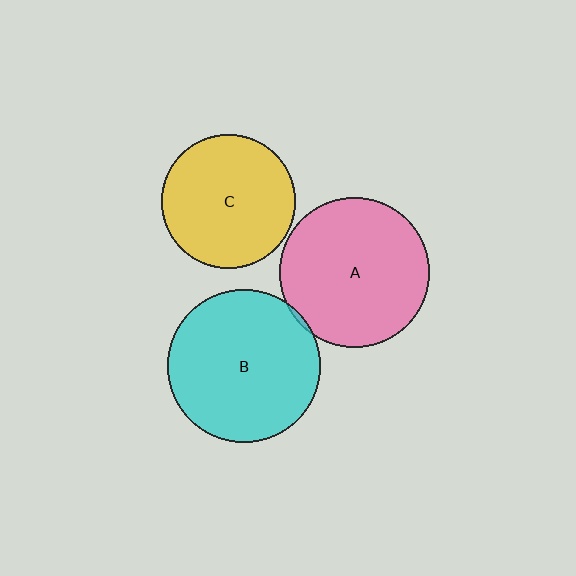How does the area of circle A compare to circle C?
Approximately 1.3 times.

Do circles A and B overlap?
Yes.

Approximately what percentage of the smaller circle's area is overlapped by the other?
Approximately 5%.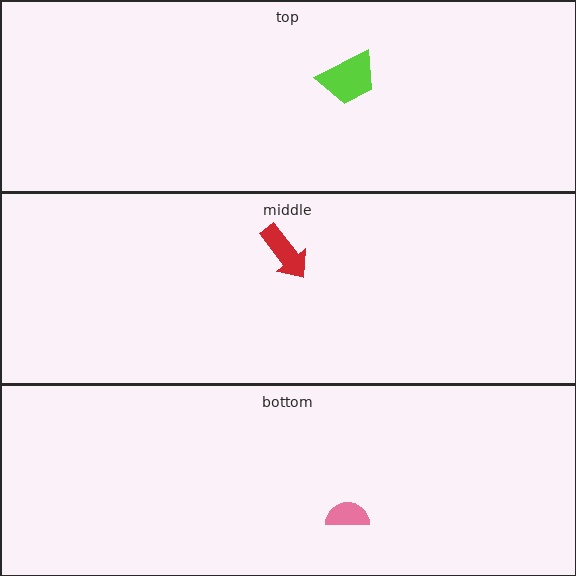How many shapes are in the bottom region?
1.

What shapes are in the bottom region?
The pink semicircle.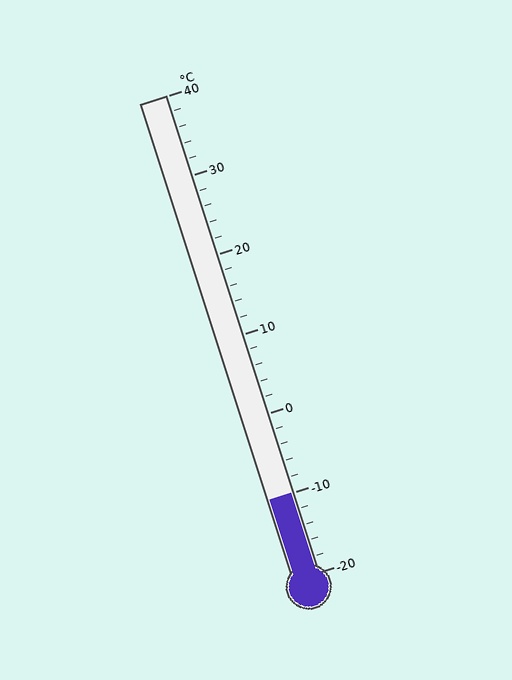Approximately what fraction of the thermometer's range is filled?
The thermometer is filled to approximately 15% of its range.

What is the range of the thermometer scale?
The thermometer scale ranges from -20°C to 40°C.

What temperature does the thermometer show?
The thermometer shows approximately -10°C.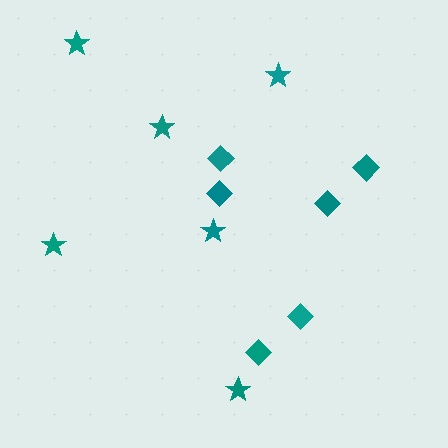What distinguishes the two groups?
There are 2 groups: one group of diamonds (6) and one group of stars (6).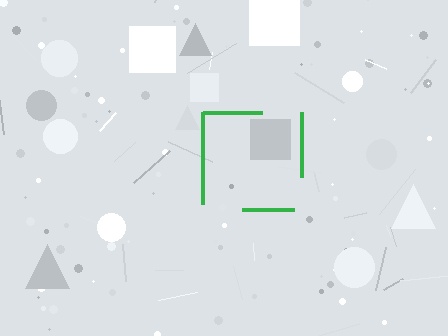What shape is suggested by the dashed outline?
The dashed outline suggests a square.